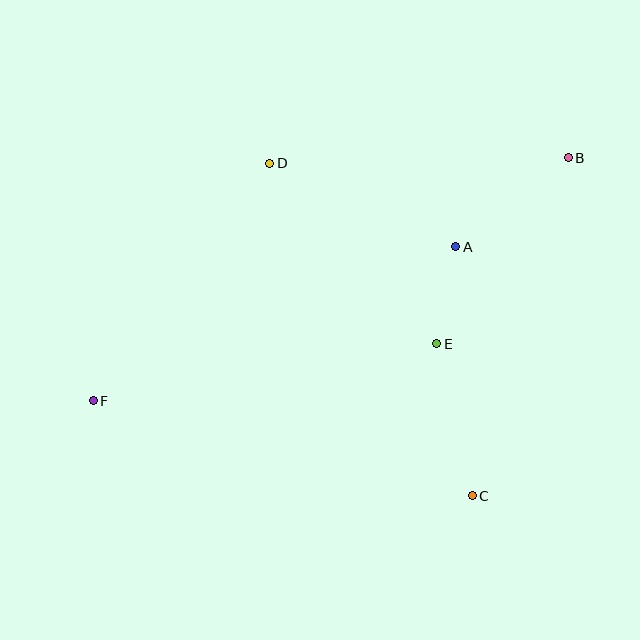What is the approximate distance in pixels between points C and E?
The distance between C and E is approximately 156 pixels.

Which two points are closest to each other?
Points A and E are closest to each other.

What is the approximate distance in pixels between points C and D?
The distance between C and D is approximately 389 pixels.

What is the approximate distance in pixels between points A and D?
The distance between A and D is approximately 204 pixels.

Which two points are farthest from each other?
Points B and F are farthest from each other.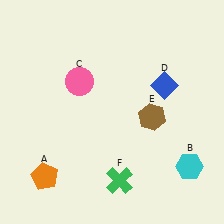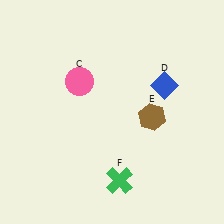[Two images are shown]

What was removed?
The cyan hexagon (B), the orange pentagon (A) were removed in Image 2.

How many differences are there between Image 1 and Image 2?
There are 2 differences between the two images.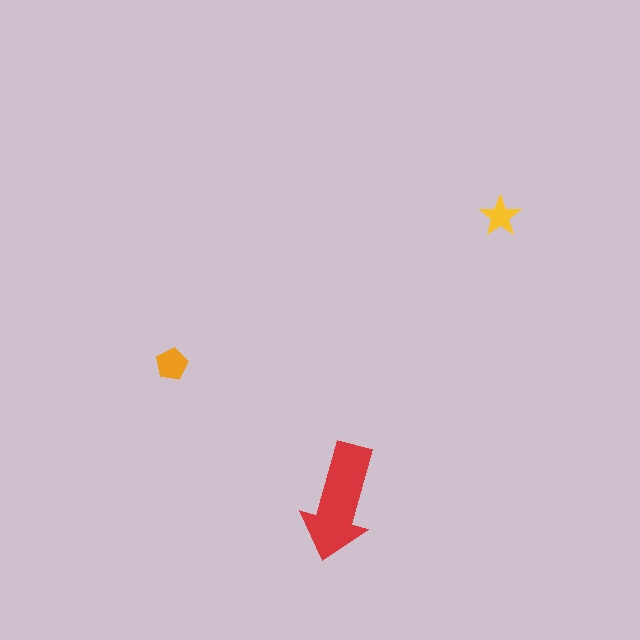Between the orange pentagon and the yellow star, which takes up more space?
The orange pentagon.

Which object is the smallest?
The yellow star.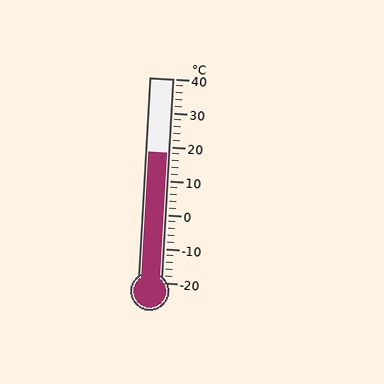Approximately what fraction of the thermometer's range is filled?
The thermometer is filled to approximately 65% of its range.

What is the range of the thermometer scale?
The thermometer scale ranges from -20°C to 40°C.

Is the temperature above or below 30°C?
The temperature is below 30°C.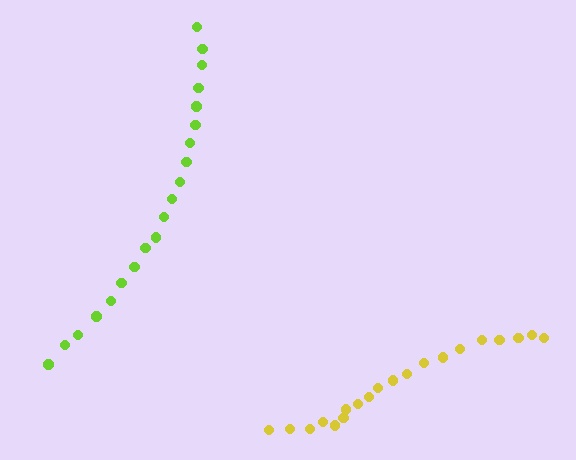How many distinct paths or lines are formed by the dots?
There are 2 distinct paths.